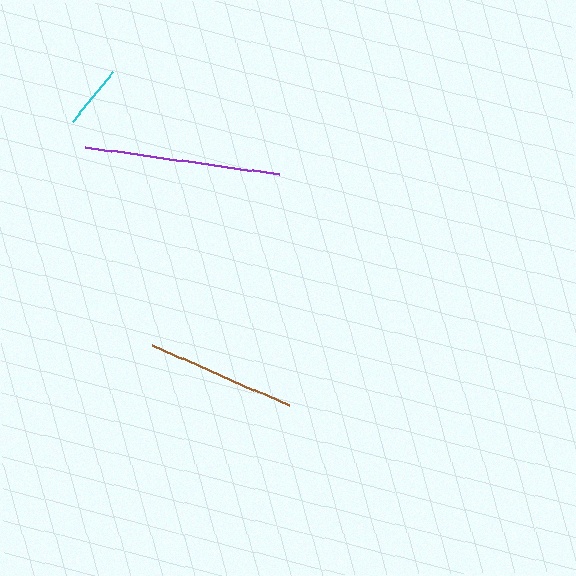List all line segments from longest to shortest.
From longest to shortest: purple, brown, cyan.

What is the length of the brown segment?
The brown segment is approximately 149 pixels long.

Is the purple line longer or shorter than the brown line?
The purple line is longer than the brown line.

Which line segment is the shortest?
The cyan line is the shortest at approximately 64 pixels.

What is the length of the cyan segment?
The cyan segment is approximately 64 pixels long.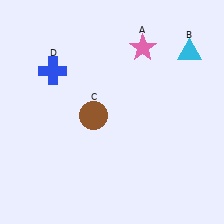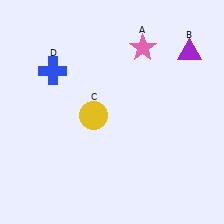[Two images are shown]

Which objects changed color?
B changed from cyan to purple. C changed from brown to yellow.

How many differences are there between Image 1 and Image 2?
There are 2 differences between the two images.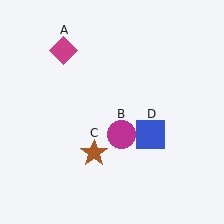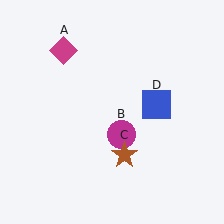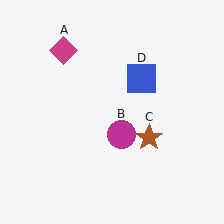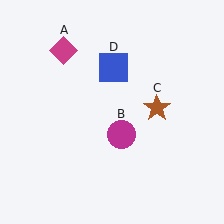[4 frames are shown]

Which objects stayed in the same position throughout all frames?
Magenta diamond (object A) and magenta circle (object B) remained stationary.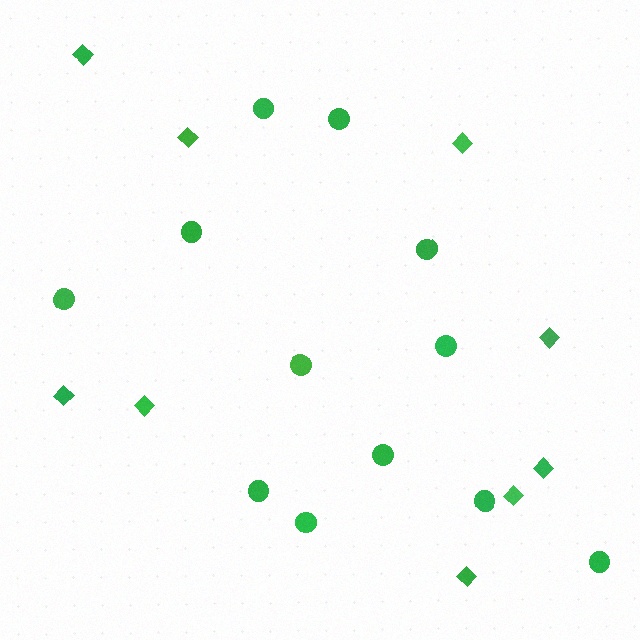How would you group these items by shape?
There are 2 groups: one group of diamonds (9) and one group of circles (12).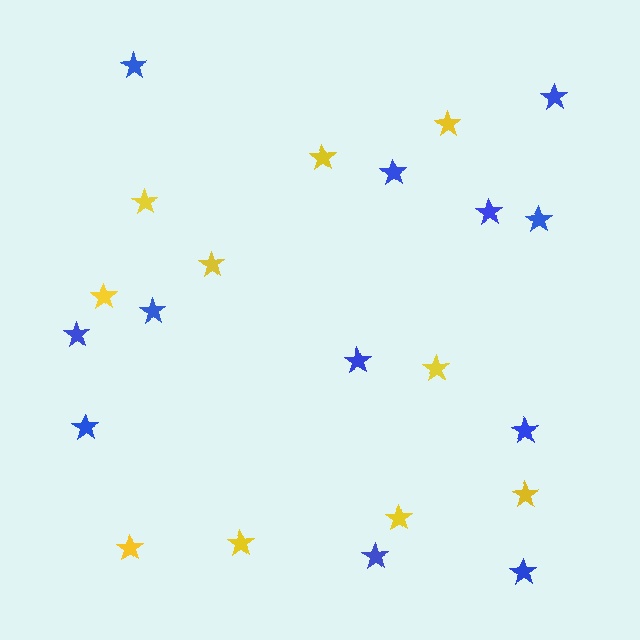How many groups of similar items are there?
There are 2 groups: one group of yellow stars (10) and one group of blue stars (12).